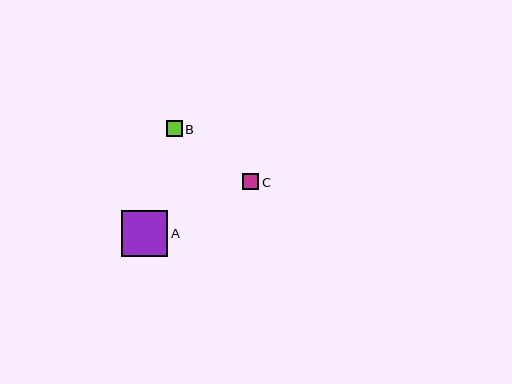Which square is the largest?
Square A is the largest with a size of approximately 46 pixels.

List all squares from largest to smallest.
From largest to smallest: A, B, C.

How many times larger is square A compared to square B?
Square A is approximately 2.8 times the size of square B.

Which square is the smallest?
Square C is the smallest with a size of approximately 16 pixels.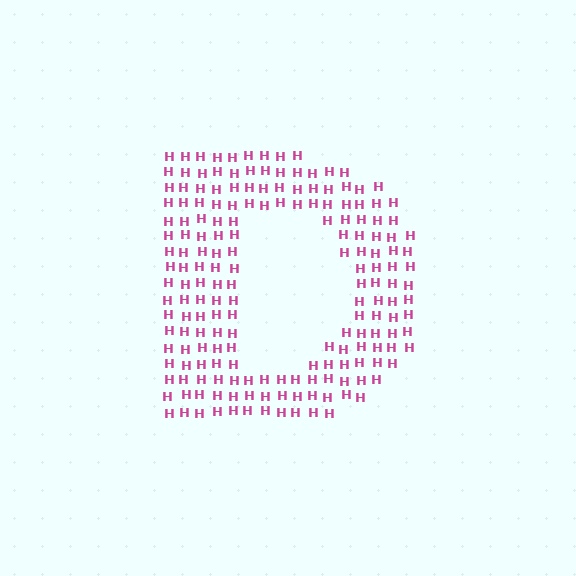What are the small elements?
The small elements are letter H's.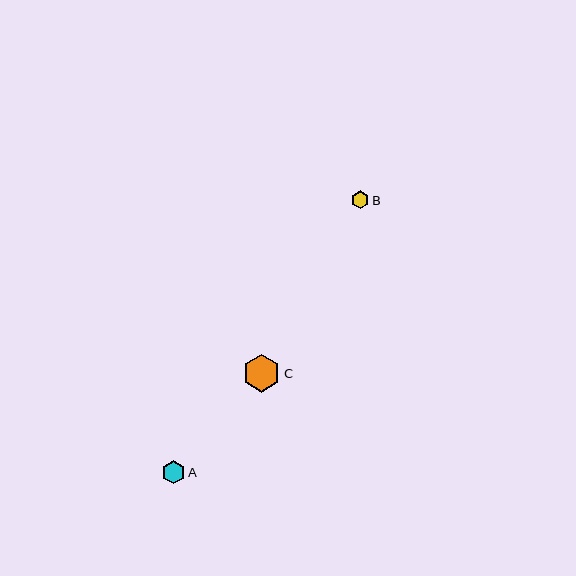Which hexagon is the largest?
Hexagon C is the largest with a size of approximately 38 pixels.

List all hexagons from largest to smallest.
From largest to smallest: C, A, B.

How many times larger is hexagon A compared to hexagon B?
Hexagon A is approximately 1.3 times the size of hexagon B.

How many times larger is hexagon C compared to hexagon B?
Hexagon C is approximately 2.1 times the size of hexagon B.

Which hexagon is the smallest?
Hexagon B is the smallest with a size of approximately 18 pixels.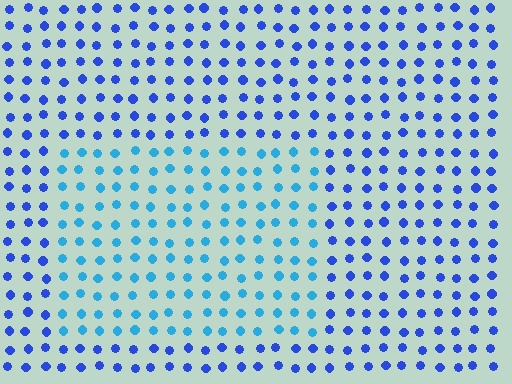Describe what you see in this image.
The image is filled with small blue elements in a uniform arrangement. A rectangle-shaped region is visible where the elements are tinted to a slightly different hue, forming a subtle color boundary.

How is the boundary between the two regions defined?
The boundary is defined purely by a slight shift in hue (about 33 degrees). Spacing, size, and orientation are identical on both sides.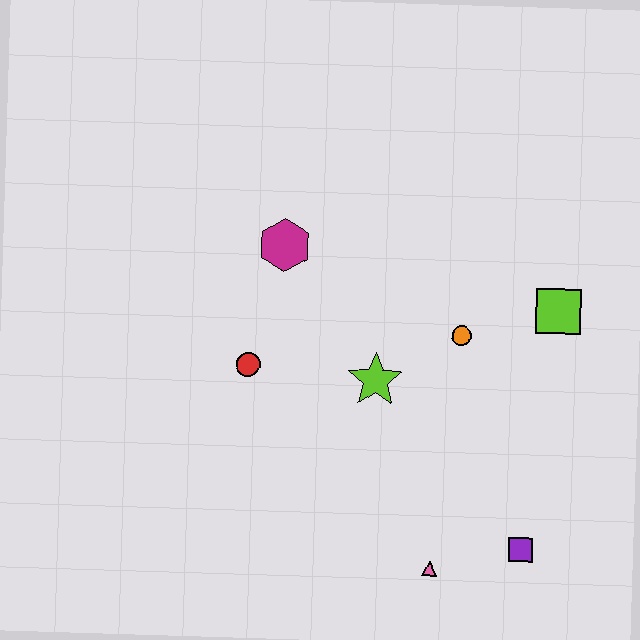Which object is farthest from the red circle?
The purple square is farthest from the red circle.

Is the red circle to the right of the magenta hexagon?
No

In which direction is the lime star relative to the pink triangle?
The lime star is above the pink triangle.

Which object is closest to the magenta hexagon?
The red circle is closest to the magenta hexagon.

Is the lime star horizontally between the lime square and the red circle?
Yes